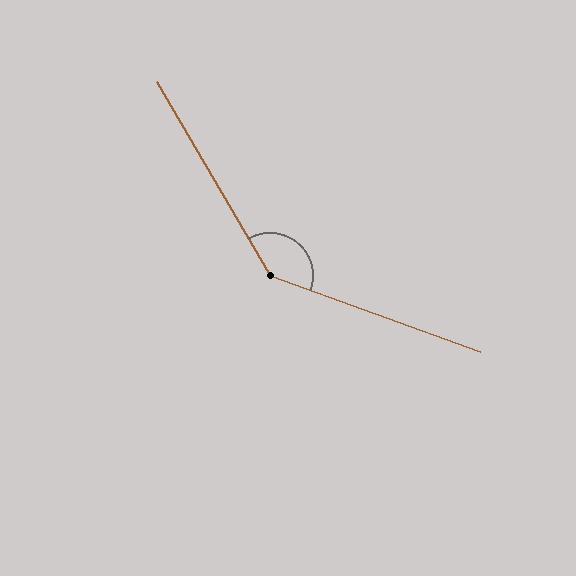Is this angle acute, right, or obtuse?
It is obtuse.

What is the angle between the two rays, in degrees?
Approximately 140 degrees.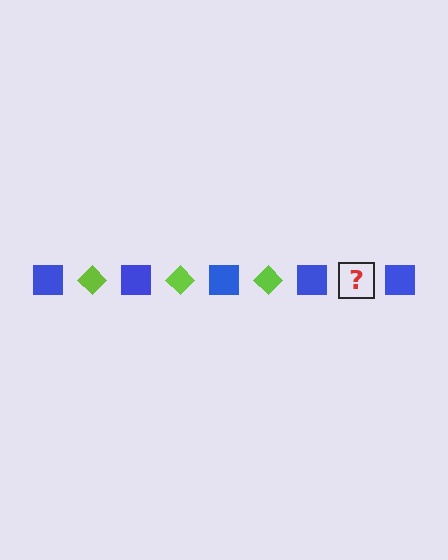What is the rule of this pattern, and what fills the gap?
The rule is that the pattern alternates between blue square and lime diamond. The gap should be filled with a lime diamond.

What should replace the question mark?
The question mark should be replaced with a lime diamond.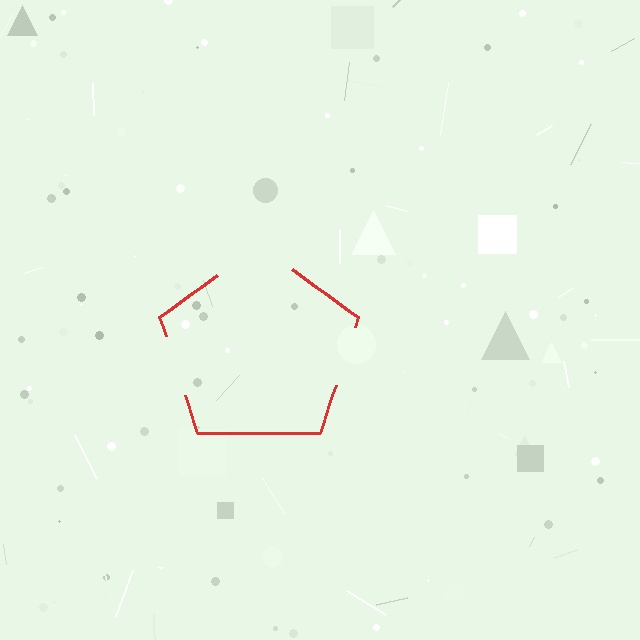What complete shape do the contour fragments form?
The contour fragments form a pentagon.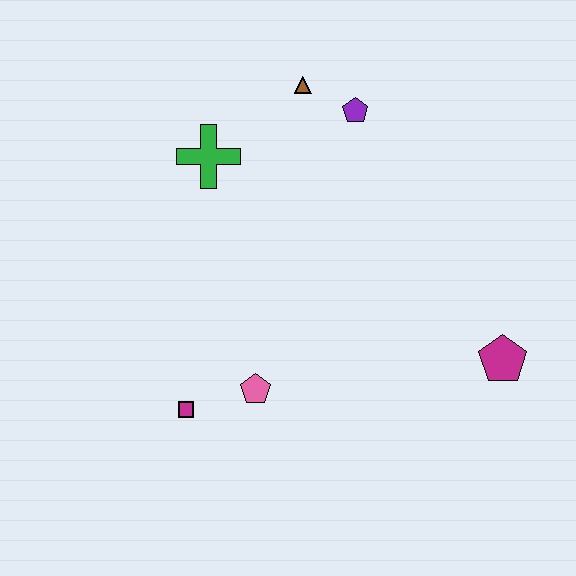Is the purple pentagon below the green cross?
No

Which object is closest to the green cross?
The brown triangle is closest to the green cross.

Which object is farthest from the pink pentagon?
The brown triangle is farthest from the pink pentagon.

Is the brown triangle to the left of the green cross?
No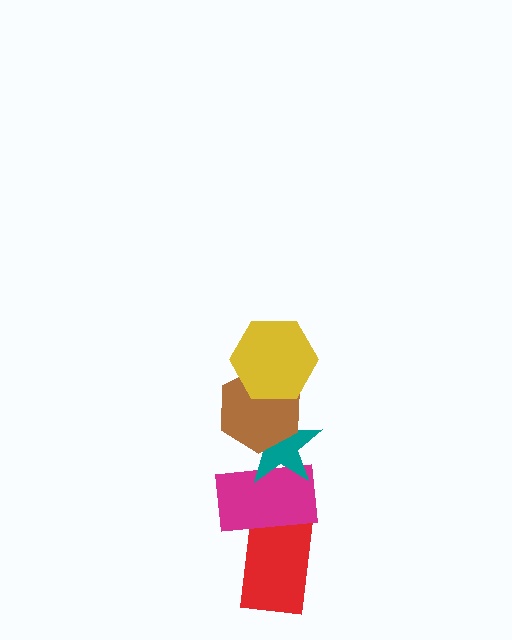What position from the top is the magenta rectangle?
The magenta rectangle is 4th from the top.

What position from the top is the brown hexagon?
The brown hexagon is 2nd from the top.